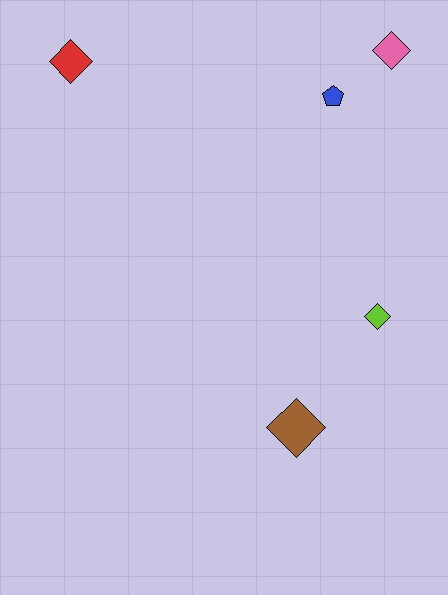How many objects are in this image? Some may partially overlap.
There are 5 objects.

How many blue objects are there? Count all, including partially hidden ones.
There is 1 blue object.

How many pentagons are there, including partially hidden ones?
There is 1 pentagon.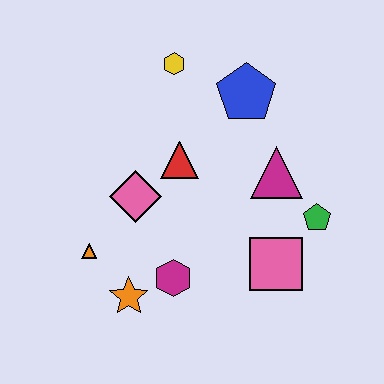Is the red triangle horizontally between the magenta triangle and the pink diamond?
Yes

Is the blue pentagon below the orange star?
No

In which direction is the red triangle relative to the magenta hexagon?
The red triangle is above the magenta hexagon.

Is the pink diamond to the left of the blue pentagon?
Yes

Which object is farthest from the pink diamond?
The green pentagon is farthest from the pink diamond.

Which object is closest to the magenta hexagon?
The orange star is closest to the magenta hexagon.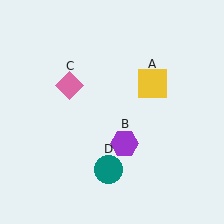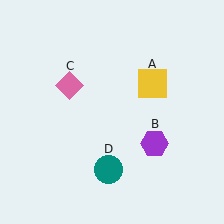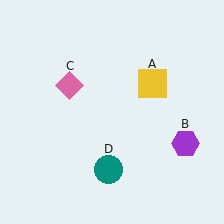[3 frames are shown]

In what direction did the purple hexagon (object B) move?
The purple hexagon (object B) moved right.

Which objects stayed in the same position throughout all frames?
Yellow square (object A) and pink diamond (object C) and teal circle (object D) remained stationary.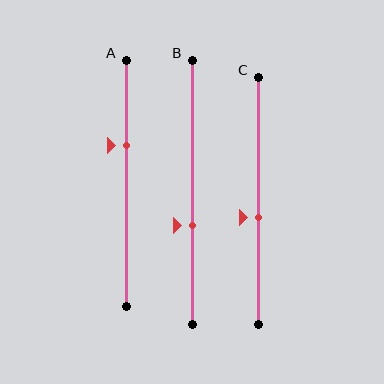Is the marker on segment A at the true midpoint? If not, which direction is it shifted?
No, the marker on segment A is shifted upward by about 16% of the segment length.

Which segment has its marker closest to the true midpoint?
Segment C has its marker closest to the true midpoint.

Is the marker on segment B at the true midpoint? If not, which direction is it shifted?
No, the marker on segment B is shifted downward by about 13% of the segment length.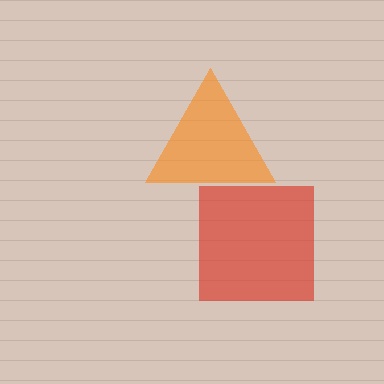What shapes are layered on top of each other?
The layered shapes are: a red square, an orange triangle.